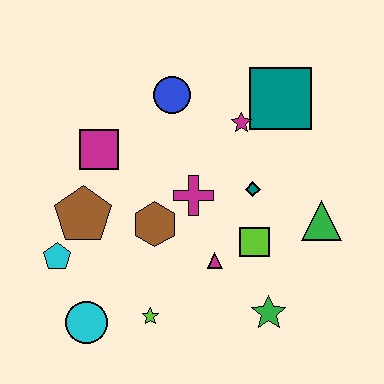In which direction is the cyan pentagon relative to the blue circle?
The cyan pentagon is below the blue circle.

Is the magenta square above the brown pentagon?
Yes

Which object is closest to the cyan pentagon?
The brown pentagon is closest to the cyan pentagon.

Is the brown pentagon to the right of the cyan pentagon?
Yes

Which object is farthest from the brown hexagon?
The teal square is farthest from the brown hexagon.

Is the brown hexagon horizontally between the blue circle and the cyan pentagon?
Yes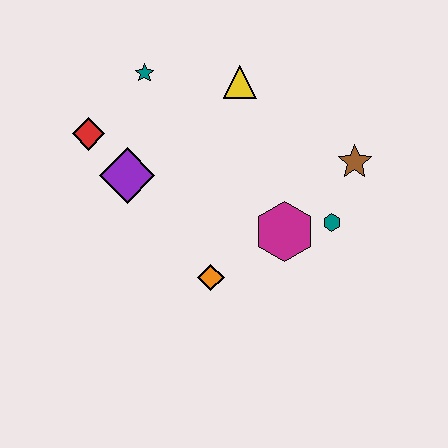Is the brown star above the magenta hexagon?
Yes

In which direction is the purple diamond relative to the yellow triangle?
The purple diamond is to the left of the yellow triangle.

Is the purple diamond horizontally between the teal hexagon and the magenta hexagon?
No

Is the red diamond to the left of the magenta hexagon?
Yes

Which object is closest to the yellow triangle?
The teal star is closest to the yellow triangle.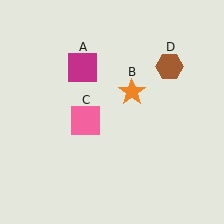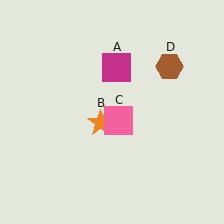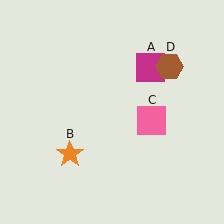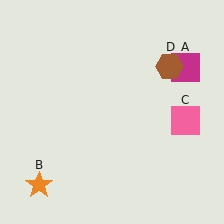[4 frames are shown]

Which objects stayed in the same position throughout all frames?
Brown hexagon (object D) remained stationary.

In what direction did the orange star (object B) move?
The orange star (object B) moved down and to the left.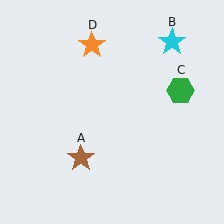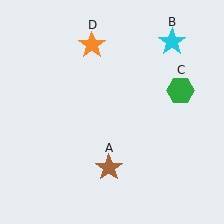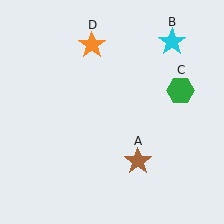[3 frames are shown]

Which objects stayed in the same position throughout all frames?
Cyan star (object B) and green hexagon (object C) and orange star (object D) remained stationary.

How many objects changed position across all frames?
1 object changed position: brown star (object A).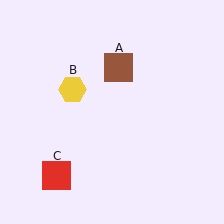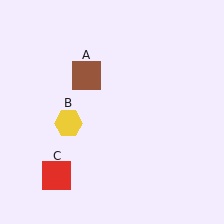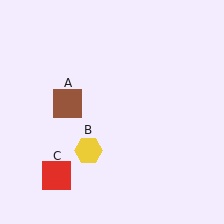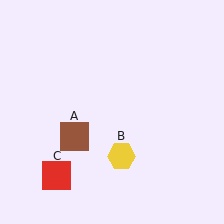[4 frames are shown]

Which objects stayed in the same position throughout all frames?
Red square (object C) remained stationary.